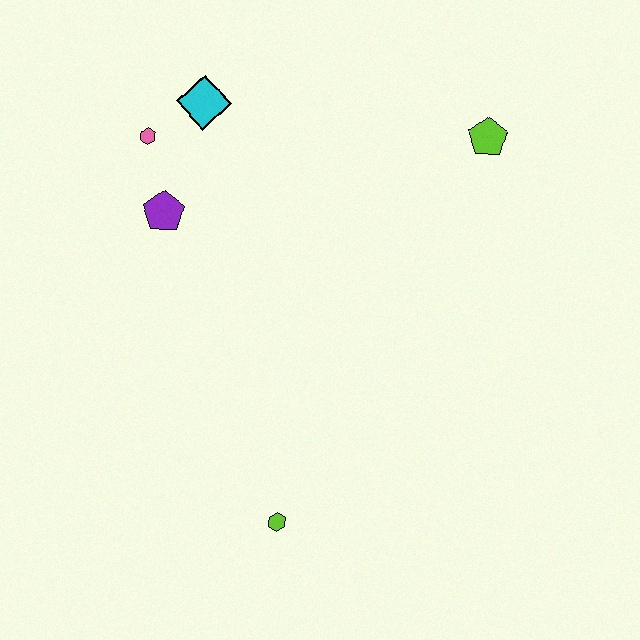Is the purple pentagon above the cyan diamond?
No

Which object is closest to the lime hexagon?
The purple pentagon is closest to the lime hexagon.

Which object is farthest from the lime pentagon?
The lime hexagon is farthest from the lime pentagon.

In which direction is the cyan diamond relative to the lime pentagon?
The cyan diamond is to the left of the lime pentagon.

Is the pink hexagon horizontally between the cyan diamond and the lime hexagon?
No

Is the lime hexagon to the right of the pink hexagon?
Yes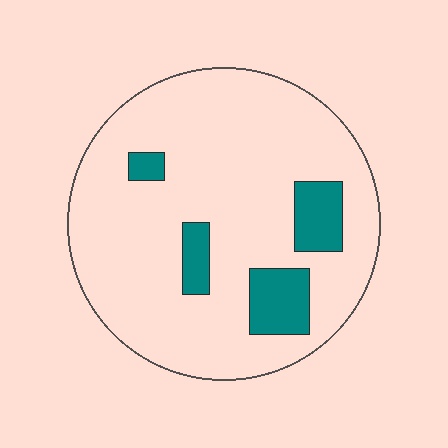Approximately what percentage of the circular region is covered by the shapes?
Approximately 15%.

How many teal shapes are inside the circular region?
4.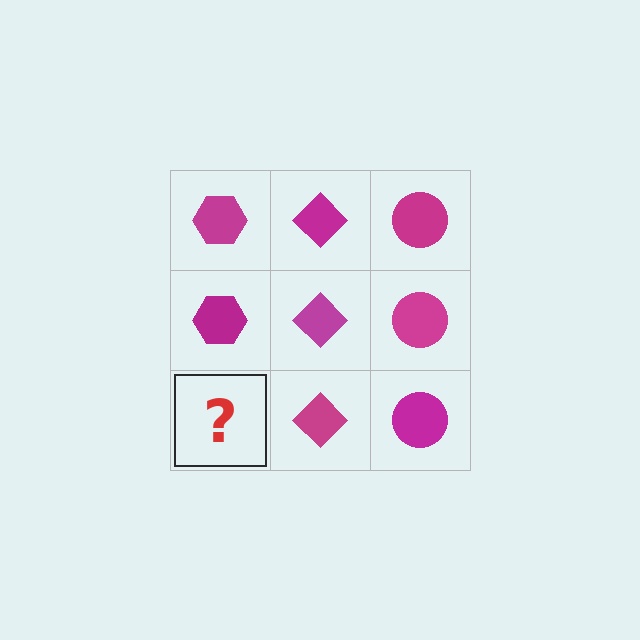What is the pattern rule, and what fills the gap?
The rule is that each column has a consistent shape. The gap should be filled with a magenta hexagon.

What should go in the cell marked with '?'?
The missing cell should contain a magenta hexagon.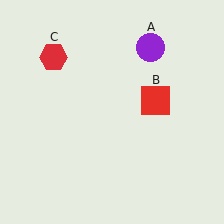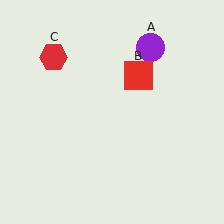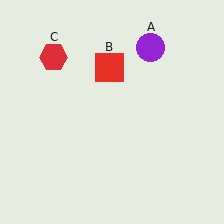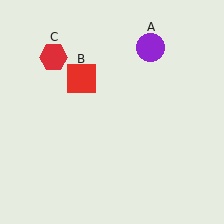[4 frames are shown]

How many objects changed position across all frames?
1 object changed position: red square (object B).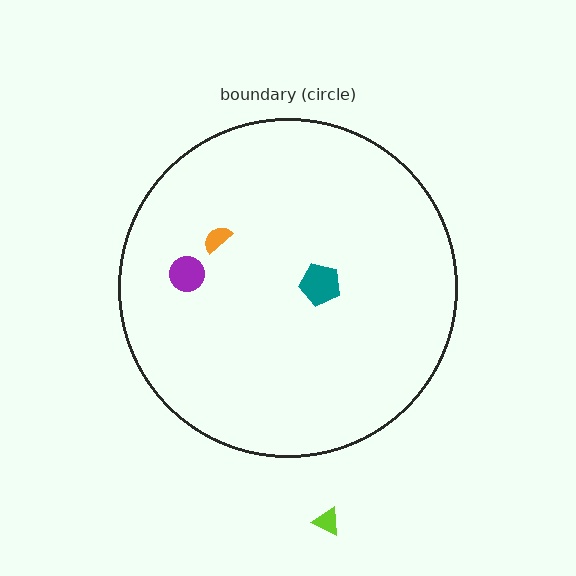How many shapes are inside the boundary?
3 inside, 1 outside.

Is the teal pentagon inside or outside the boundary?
Inside.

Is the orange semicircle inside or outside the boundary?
Inside.